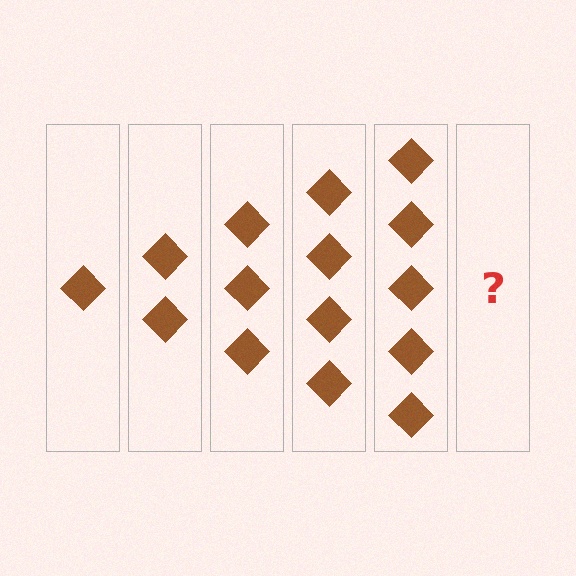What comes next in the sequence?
The next element should be 6 diamonds.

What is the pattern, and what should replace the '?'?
The pattern is that each step adds one more diamond. The '?' should be 6 diamonds.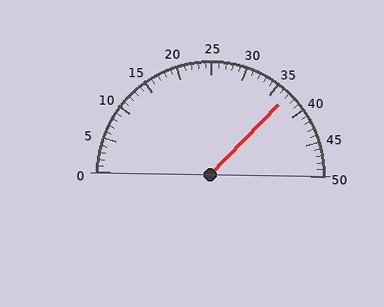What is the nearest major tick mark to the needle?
The nearest major tick mark is 35.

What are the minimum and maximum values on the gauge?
The gauge ranges from 0 to 50.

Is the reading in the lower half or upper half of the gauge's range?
The reading is in the upper half of the range (0 to 50).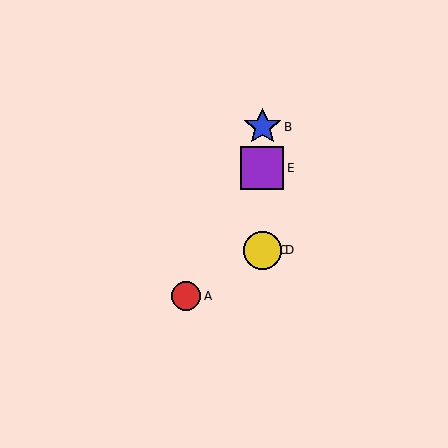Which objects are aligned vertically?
Objects B, C, D, E are aligned vertically.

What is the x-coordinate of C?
Object C is at x≈262.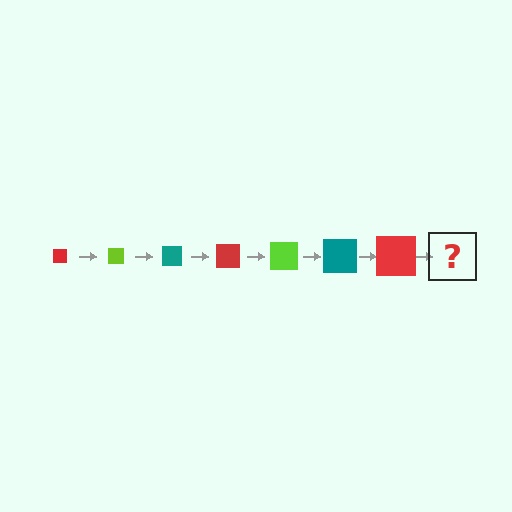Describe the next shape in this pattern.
It should be a lime square, larger than the previous one.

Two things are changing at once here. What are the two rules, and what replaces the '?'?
The two rules are that the square grows larger each step and the color cycles through red, lime, and teal. The '?' should be a lime square, larger than the previous one.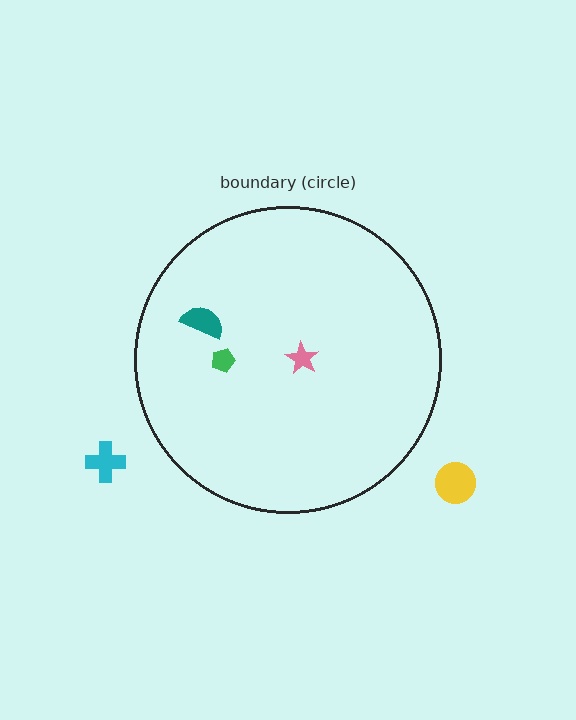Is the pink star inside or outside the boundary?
Inside.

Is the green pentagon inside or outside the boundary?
Inside.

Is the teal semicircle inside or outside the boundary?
Inside.